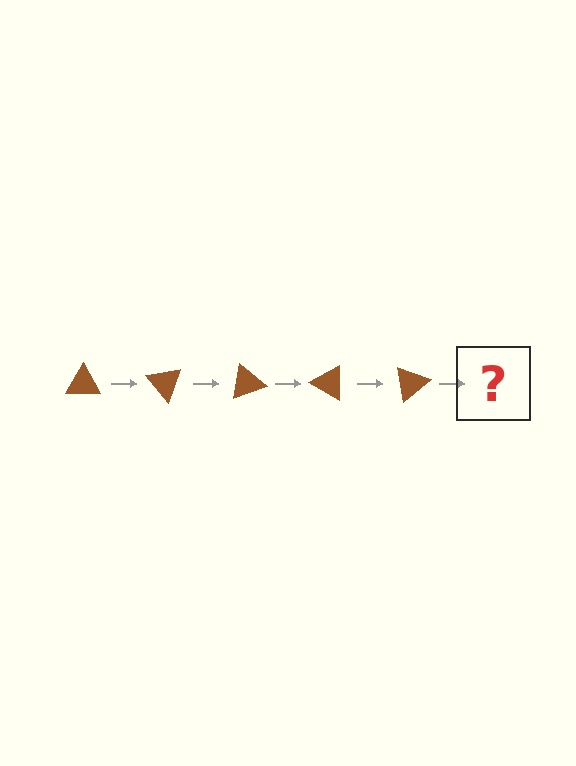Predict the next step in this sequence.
The next step is a brown triangle rotated 250 degrees.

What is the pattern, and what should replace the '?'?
The pattern is that the triangle rotates 50 degrees each step. The '?' should be a brown triangle rotated 250 degrees.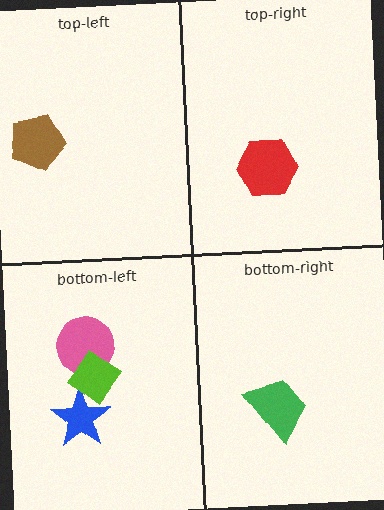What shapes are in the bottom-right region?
The green trapezoid.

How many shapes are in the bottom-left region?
3.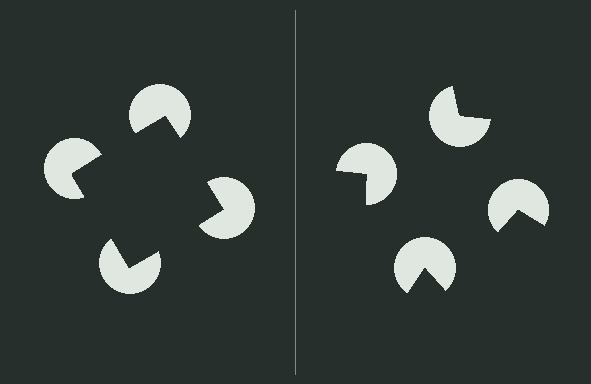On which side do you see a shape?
An illusory square appears on the left side. On the right side the wedge cuts are rotated, so no coherent shape forms.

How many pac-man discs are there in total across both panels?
8 — 4 on each side.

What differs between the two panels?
The pac-man discs are positioned identically on both sides; only the wedge orientations differ. On the left they align to a square; on the right they are misaligned.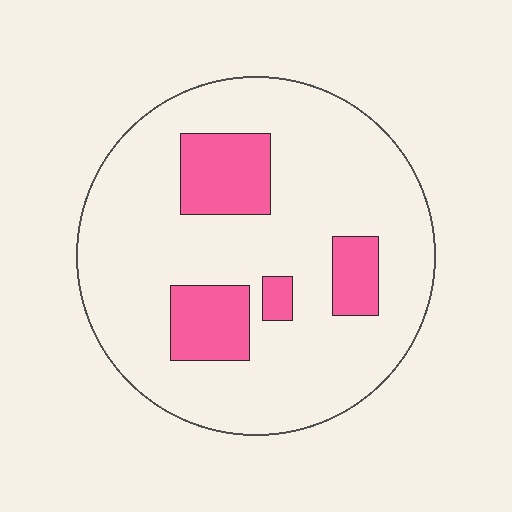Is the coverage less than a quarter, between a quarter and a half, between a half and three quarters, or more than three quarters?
Less than a quarter.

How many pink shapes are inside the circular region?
4.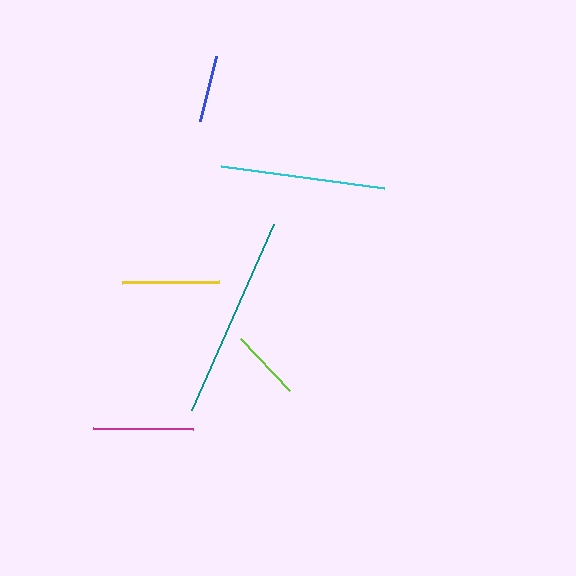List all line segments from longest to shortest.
From longest to shortest: teal, cyan, magenta, yellow, lime, blue.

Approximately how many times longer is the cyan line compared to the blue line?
The cyan line is approximately 2.4 times the length of the blue line.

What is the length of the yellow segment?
The yellow segment is approximately 97 pixels long.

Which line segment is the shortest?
The blue line is the shortest at approximately 67 pixels.